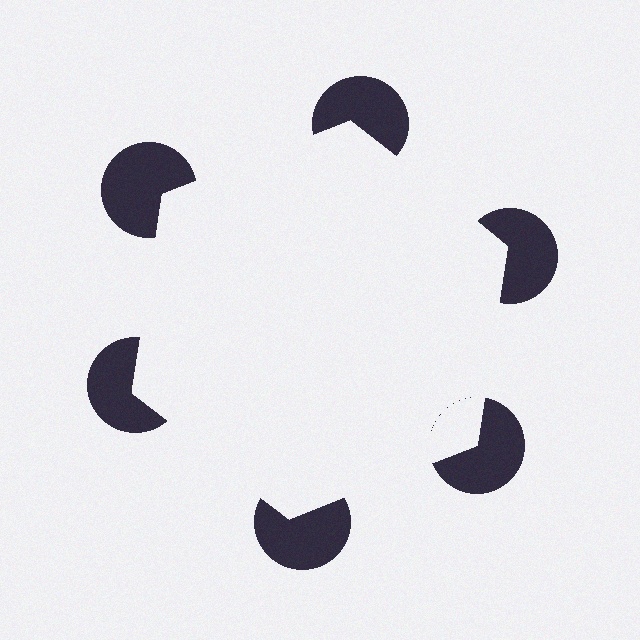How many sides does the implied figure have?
6 sides.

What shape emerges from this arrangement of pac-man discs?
An illusory hexagon — its edges are inferred from the aligned wedge cuts in the pac-man discs, not physically drawn.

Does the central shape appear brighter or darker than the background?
It typically appears slightly brighter than the background, even though no actual brightness change is drawn.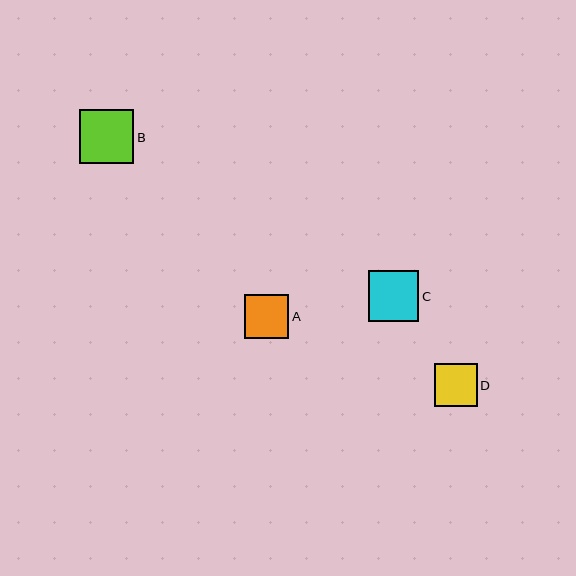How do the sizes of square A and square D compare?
Square A and square D are approximately the same size.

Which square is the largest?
Square B is the largest with a size of approximately 54 pixels.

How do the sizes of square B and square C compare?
Square B and square C are approximately the same size.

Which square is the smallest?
Square D is the smallest with a size of approximately 43 pixels.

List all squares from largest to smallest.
From largest to smallest: B, C, A, D.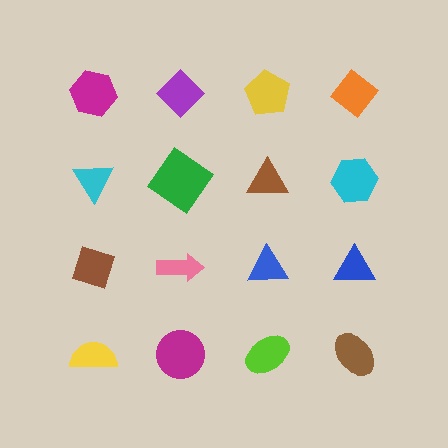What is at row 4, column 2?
A magenta circle.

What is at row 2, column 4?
A cyan hexagon.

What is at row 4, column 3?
A lime ellipse.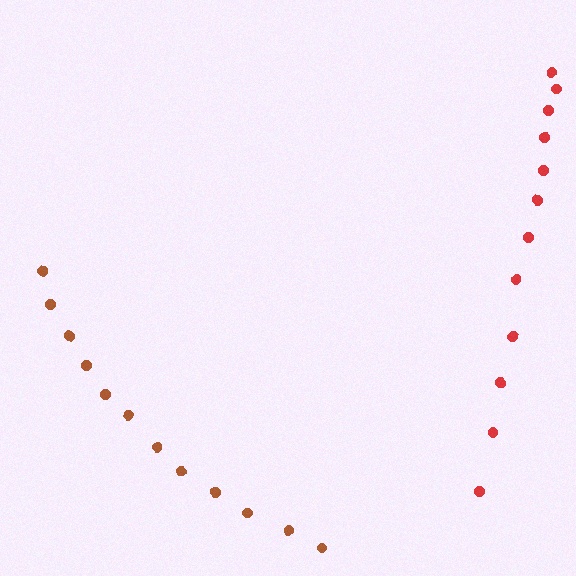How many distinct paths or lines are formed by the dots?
There are 2 distinct paths.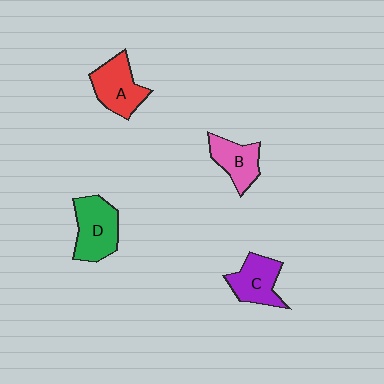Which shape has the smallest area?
Shape B (pink).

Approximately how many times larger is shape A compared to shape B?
Approximately 1.2 times.